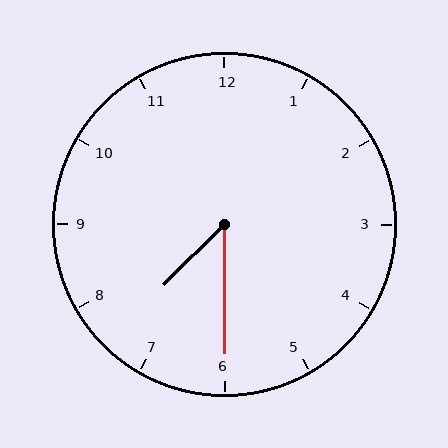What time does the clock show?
7:30.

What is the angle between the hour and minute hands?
Approximately 45 degrees.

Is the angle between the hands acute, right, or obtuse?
It is acute.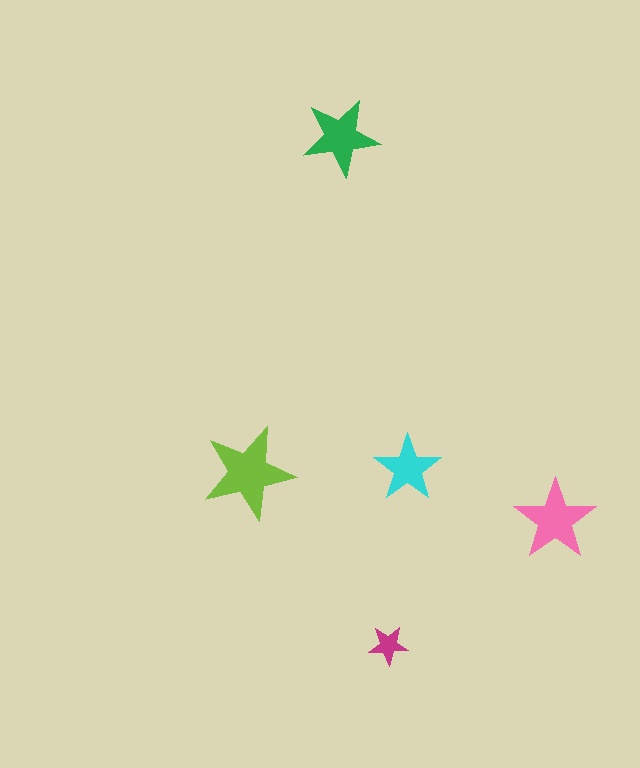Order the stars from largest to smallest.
the lime one, the pink one, the green one, the cyan one, the magenta one.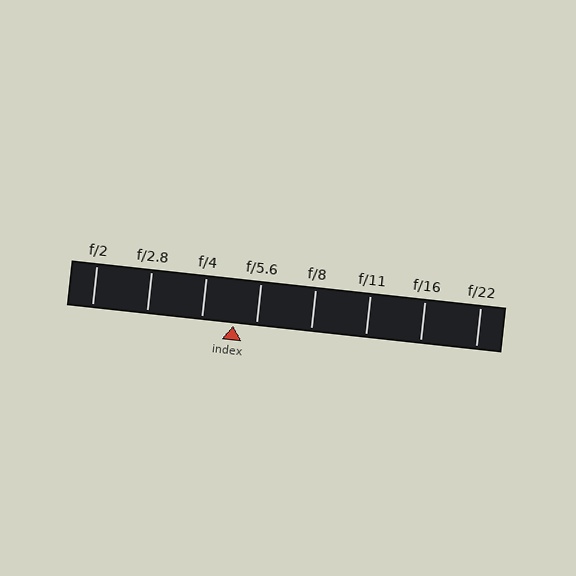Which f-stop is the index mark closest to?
The index mark is closest to f/5.6.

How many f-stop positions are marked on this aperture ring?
There are 8 f-stop positions marked.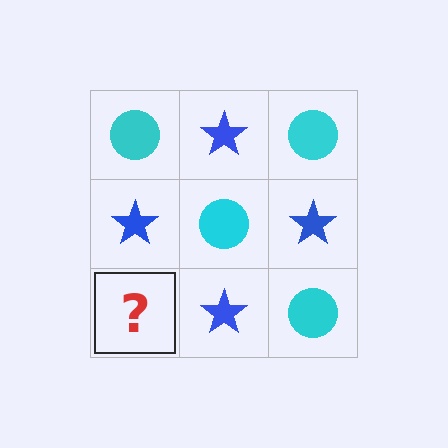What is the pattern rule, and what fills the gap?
The rule is that it alternates cyan circle and blue star in a checkerboard pattern. The gap should be filled with a cyan circle.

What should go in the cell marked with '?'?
The missing cell should contain a cyan circle.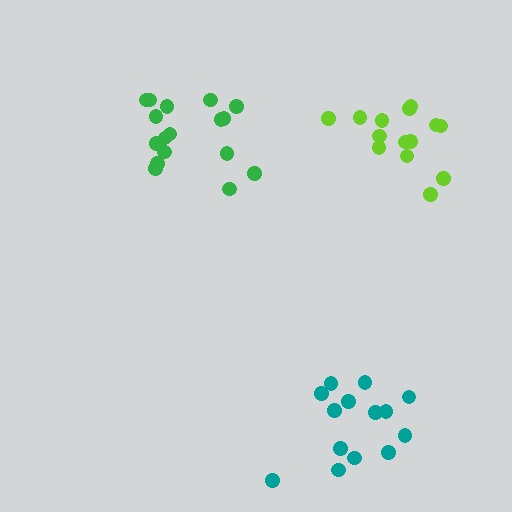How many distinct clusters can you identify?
There are 3 distinct clusters.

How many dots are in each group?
Group 1: 14 dots, Group 2: 14 dots, Group 3: 17 dots (45 total).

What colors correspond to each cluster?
The clusters are colored: teal, lime, green.